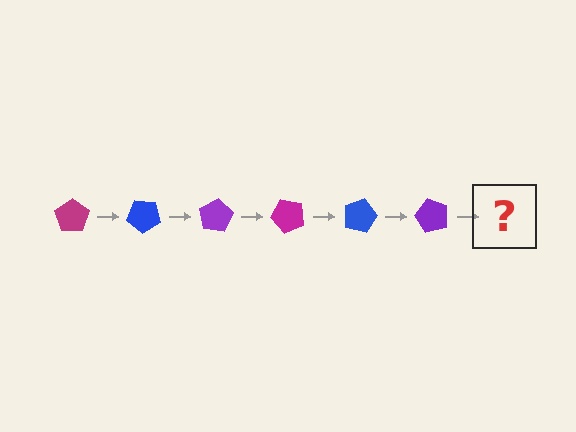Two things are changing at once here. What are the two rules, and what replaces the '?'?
The two rules are that it rotates 40 degrees each step and the color cycles through magenta, blue, and purple. The '?' should be a magenta pentagon, rotated 240 degrees from the start.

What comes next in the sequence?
The next element should be a magenta pentagon, rotated 240 degrees from the start.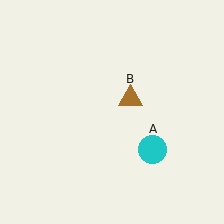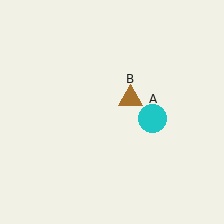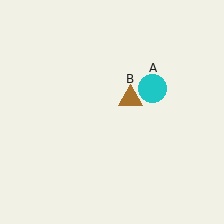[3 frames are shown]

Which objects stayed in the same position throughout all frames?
Brown triangle (object B) remained stationary.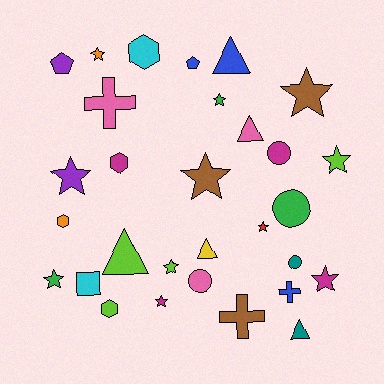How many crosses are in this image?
There are 3 crosses.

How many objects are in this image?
There are 30 objects.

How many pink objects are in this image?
There are 3 pink objects.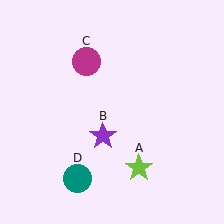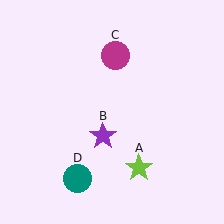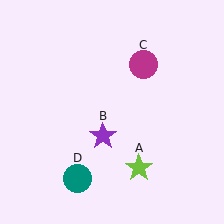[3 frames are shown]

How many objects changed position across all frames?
1 object changed position: magenta circle (object C).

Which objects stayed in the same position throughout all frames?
Lime star (object A) and purple star (object B) and teal circle (object D) remained stationary.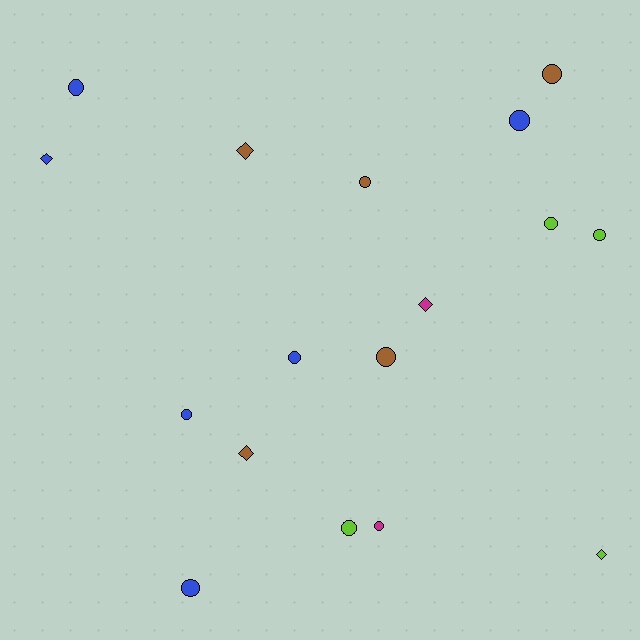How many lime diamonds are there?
There is 1 lime diamond.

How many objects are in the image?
There are 17 objects.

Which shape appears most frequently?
Circle, with 12 objects.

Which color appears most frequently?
Blue, with 6 objects.